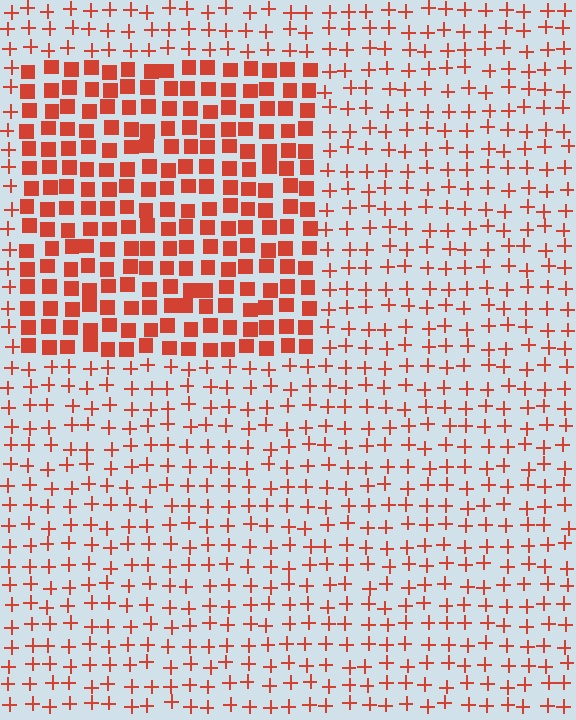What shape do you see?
I see a rectangle.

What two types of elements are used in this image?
The image uses squares inside the rectangle region and plus signs outside it.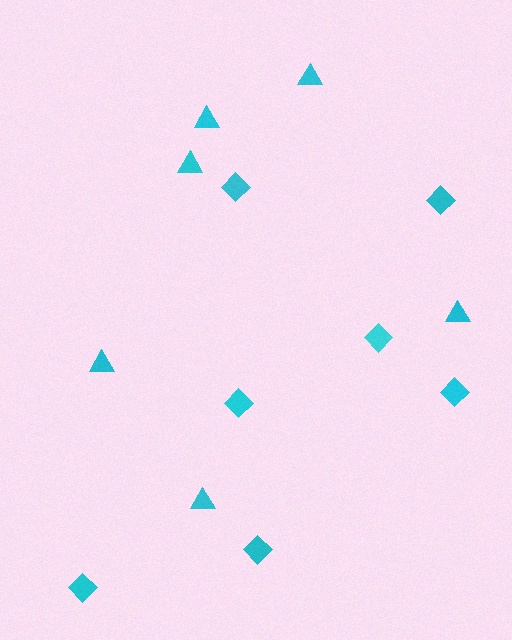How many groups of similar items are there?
There are 2 groups: one group of diamonds (7) and one group of triangles (6).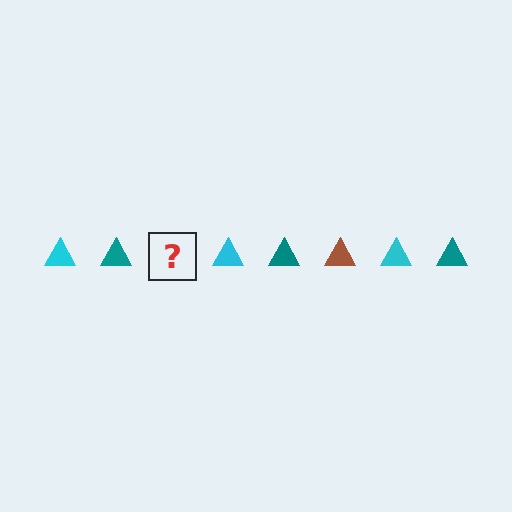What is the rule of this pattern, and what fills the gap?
The rule is that the pattern cycles through cyan, teal, brown triangles. The gap should be filled with a brown triangle.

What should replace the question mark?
The question mark should be replaced with a brown triangle.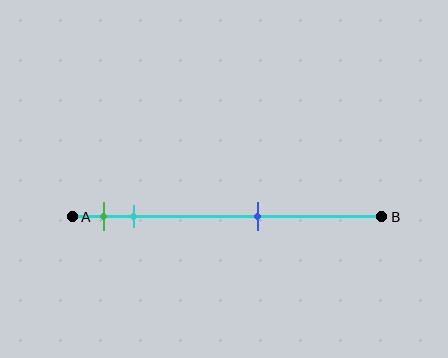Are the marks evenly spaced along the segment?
No, the marks are not evenly spaced.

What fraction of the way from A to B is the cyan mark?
The cyan mark is approximately 20% (0.2) of the way from A to B.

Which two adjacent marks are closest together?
The green and cyan marks are the closest adjacent pair.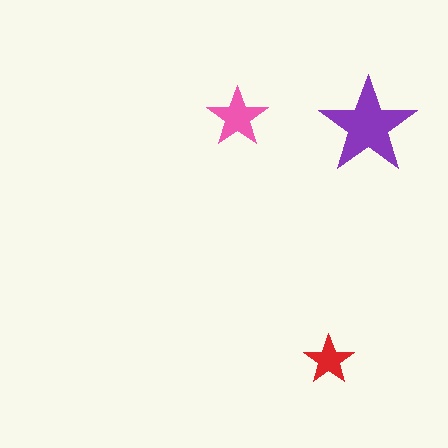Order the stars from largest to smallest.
the purple one, the pink one, the red one.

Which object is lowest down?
The red star is bottommost.